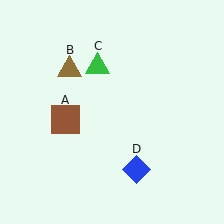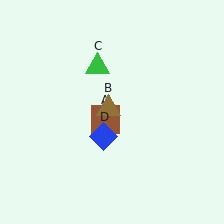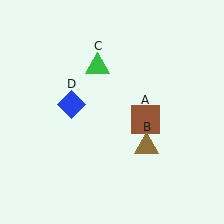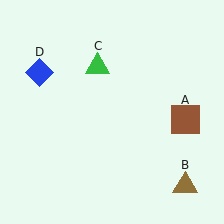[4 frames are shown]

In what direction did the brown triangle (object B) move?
The brown triangle (object B) moved down and to the right.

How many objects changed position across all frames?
3 objects changed position: brown square (object A), brown triangle (object B), blue diamond (object D).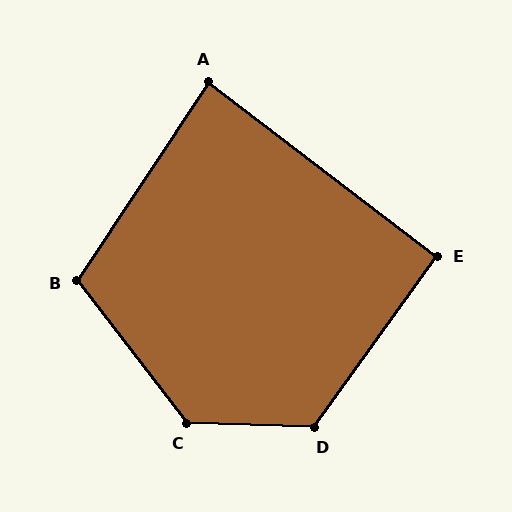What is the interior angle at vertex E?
Approximately 92 degrees (approximately right).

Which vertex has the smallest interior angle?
A, at approximately 86 degrees.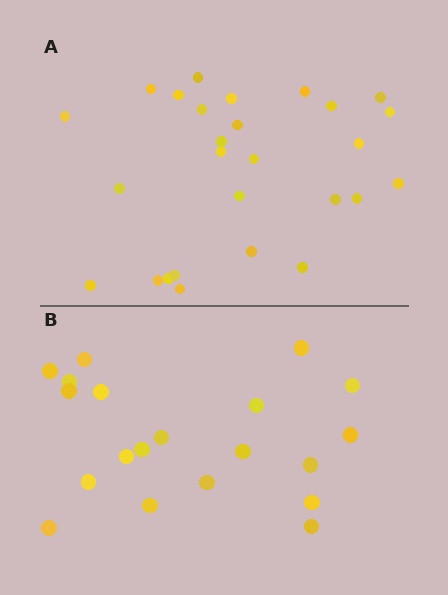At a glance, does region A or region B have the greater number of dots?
Region A (the top region) has more dots.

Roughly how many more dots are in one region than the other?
Region A has roughly 8 or so more dots than region B.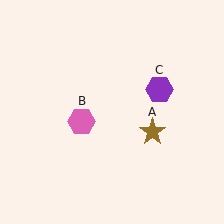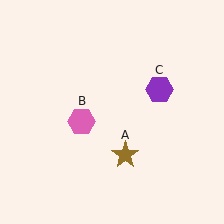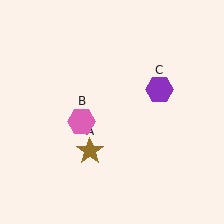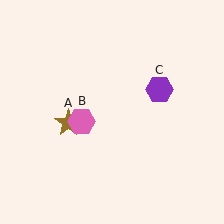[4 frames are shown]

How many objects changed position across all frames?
1 object changed position: brown star (object A).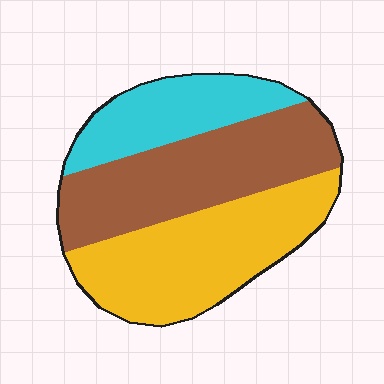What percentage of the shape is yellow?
Yellow takes up about two fifths (2/5) of the shape.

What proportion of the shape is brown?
Brown takes up between a third and a half of the shape.